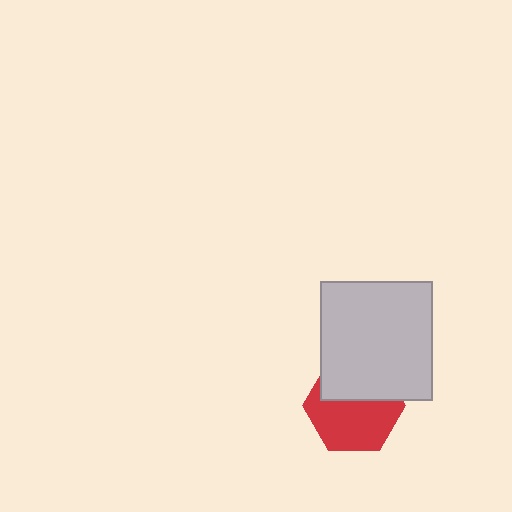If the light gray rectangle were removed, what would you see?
You would see the complete red hexagon.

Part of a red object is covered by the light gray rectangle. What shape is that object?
It is a hexagon.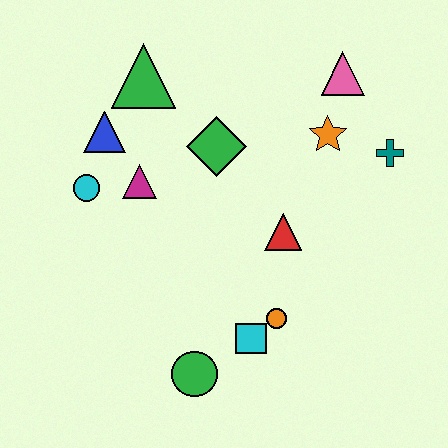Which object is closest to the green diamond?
The magenta triangle is closest to the green diamond.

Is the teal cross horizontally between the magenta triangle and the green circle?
No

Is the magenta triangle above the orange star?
No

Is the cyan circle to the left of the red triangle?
Yes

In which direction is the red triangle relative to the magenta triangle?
The red triangle is to the right of the magenta triangle.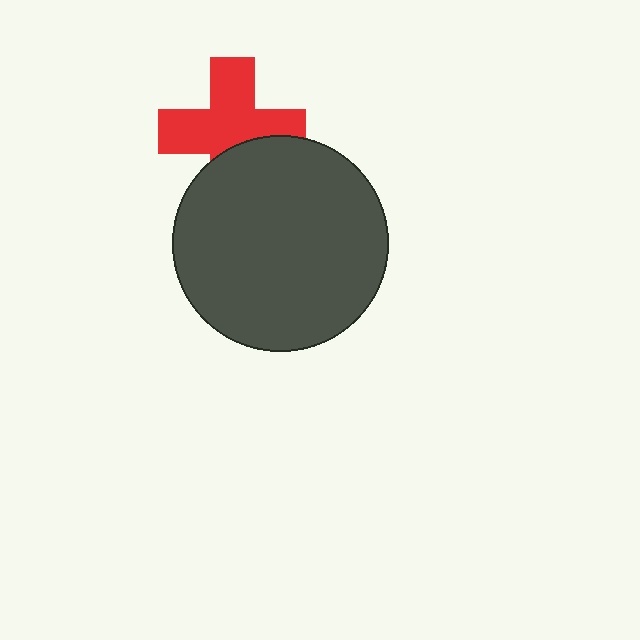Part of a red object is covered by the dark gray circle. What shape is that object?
It is a cross.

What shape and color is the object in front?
The object in front is a dark gray circle.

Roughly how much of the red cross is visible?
Most of it is visible (roughly 69%).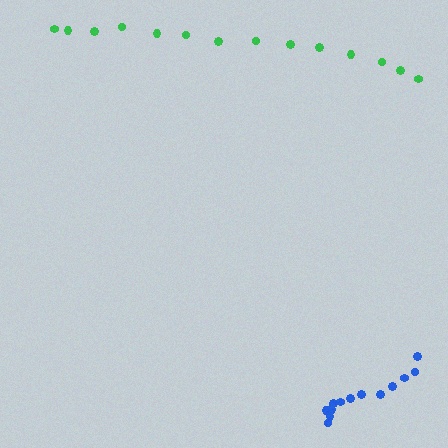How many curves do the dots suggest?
There are 2 distinct paths.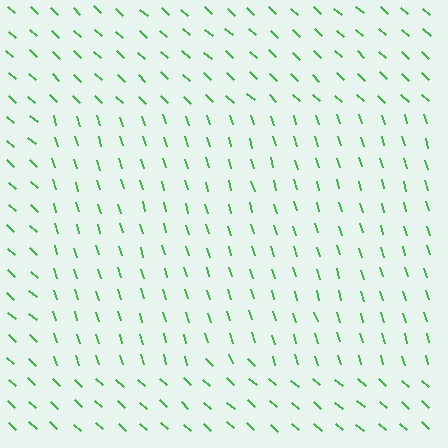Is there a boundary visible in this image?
Yes, there is a texture boundary formed by a change in line orientation.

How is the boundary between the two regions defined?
The boundary is defined purely by a change in line orientation (approximately 31 degrees difference). All lines are the same color and thickness.